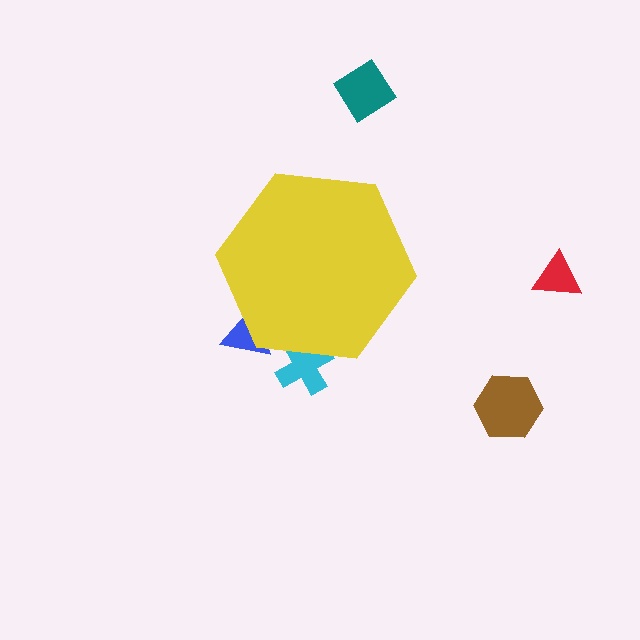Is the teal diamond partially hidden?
No, the teal diamond is fully visible.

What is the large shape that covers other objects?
A yellow hexagon.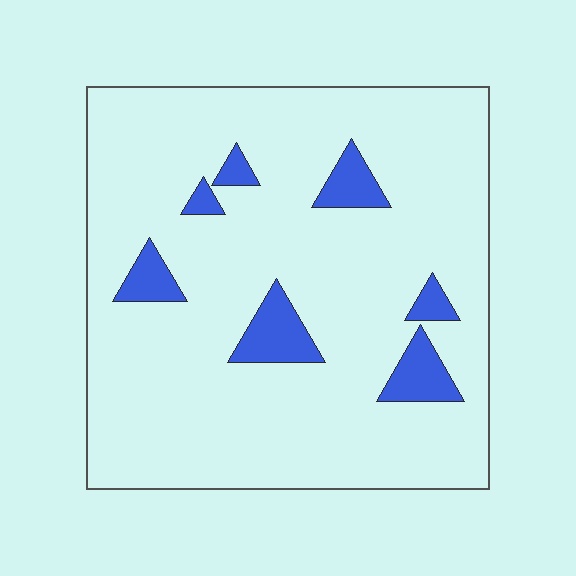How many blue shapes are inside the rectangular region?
7.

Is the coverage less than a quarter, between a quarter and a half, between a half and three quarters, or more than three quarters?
Less than a quarter.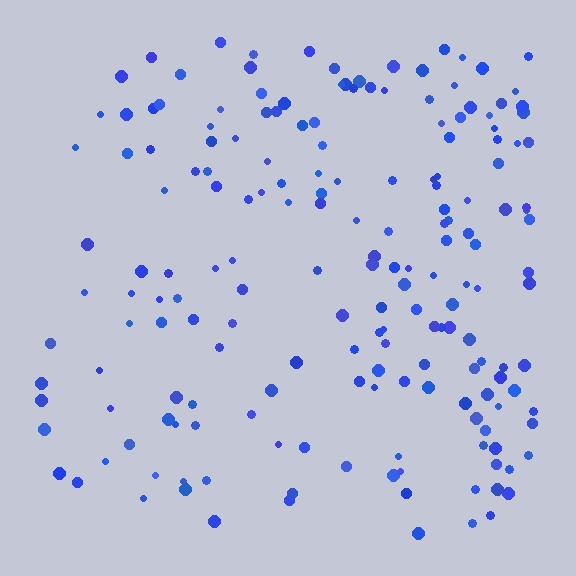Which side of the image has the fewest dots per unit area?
The left.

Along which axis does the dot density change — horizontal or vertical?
Horizontal.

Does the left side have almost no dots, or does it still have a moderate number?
Still a moderate number, just noticeably fewer than the right.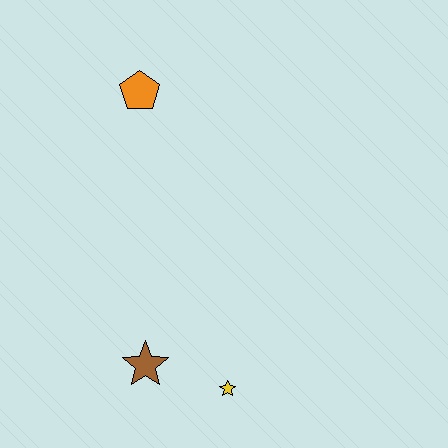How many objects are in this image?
There are 3 objects.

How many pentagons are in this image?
There is 1 pentagon.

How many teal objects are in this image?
There are no teal objects.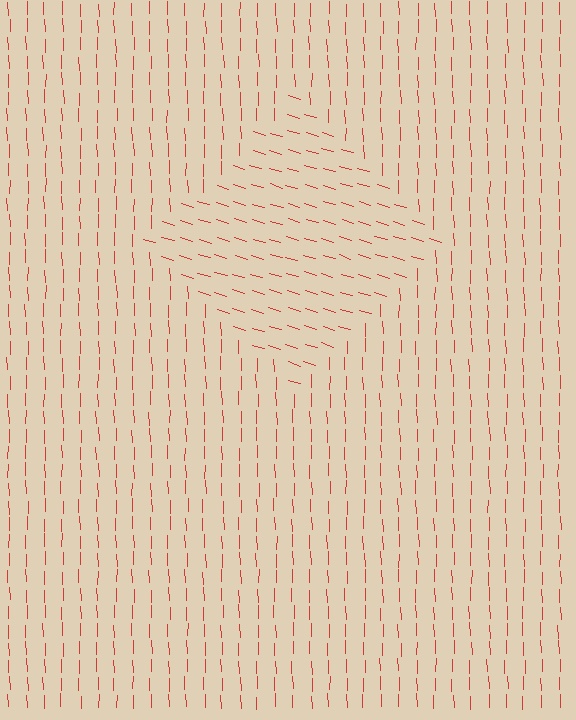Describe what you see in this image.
The image is filled with small red line segments. A diamond region in the image has lines oriented differently from the surrounding lines, creating a visible texture boundary.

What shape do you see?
I see a diamond.